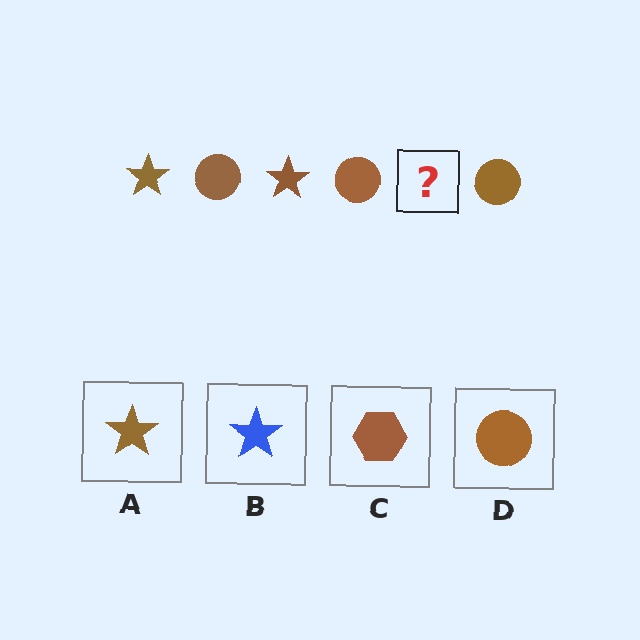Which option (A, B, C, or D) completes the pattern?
A.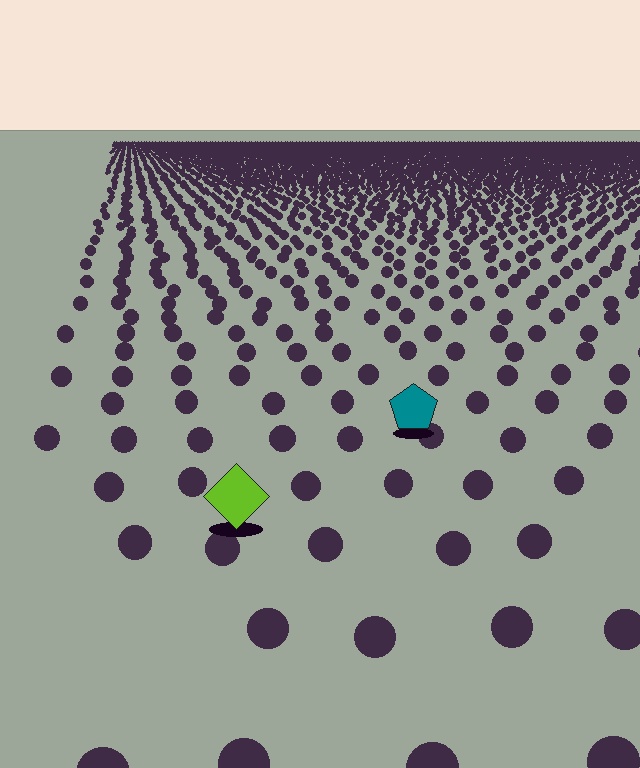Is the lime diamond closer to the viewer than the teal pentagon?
Yes. The lime diamond is closer — you can tell from the texture gradient: the ground texture is coarser near it.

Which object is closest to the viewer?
The lime diamond is closest. The texture marks near it are larger and more spread out.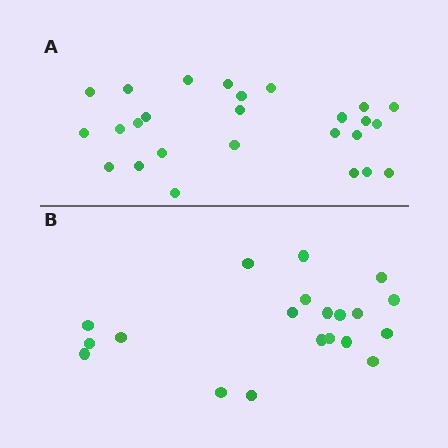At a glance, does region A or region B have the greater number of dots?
Region A (the top region) has more dots.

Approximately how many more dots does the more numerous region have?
Region A has about 6 more dots than region B.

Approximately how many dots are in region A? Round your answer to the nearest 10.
About 30 dots. (The exact count is 26, which rounds to 30.)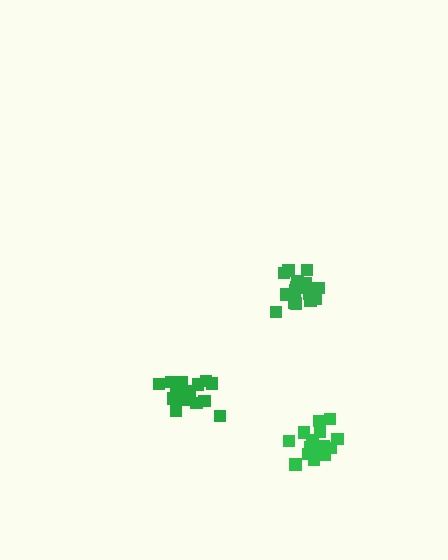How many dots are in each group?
Group 1: 16 dots, Group 2: 15 dots, Group 3: 17 dots (48 total).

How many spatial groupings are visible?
There are 3 spatial groupings.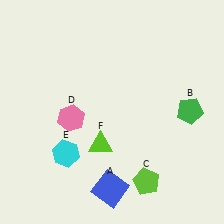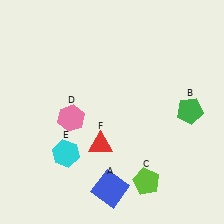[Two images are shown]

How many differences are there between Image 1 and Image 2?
There is 1 difference between the two images.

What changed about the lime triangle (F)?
In Image 1, F is lime. In Image 2, it changed to red.